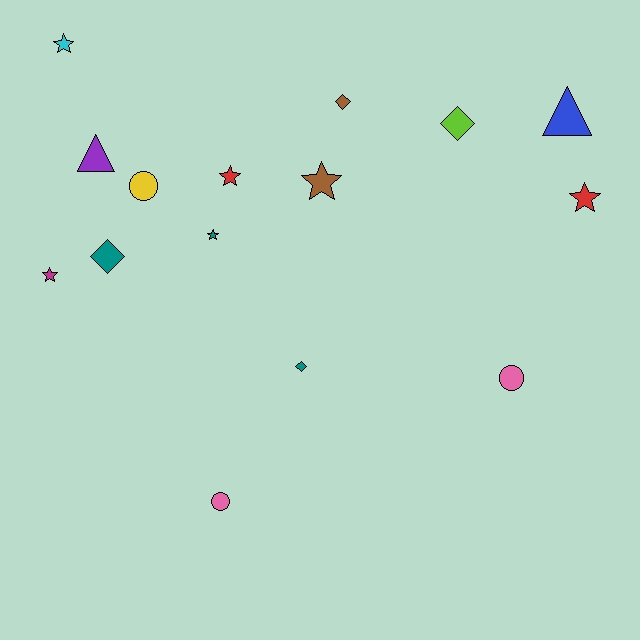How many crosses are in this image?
There are no crosses.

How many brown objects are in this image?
There are 2 brown objects.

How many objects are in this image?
There are 15 objects.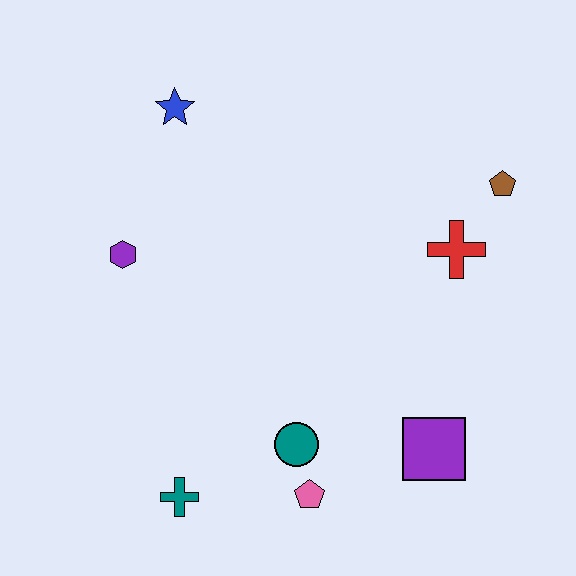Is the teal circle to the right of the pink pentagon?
No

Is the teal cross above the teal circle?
No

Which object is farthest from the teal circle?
The blue star is farthest from the teal circle.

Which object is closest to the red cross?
The brown pentagon is closest to the red cross.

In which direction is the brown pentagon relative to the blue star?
The brown pentagon is to the right of the blue star.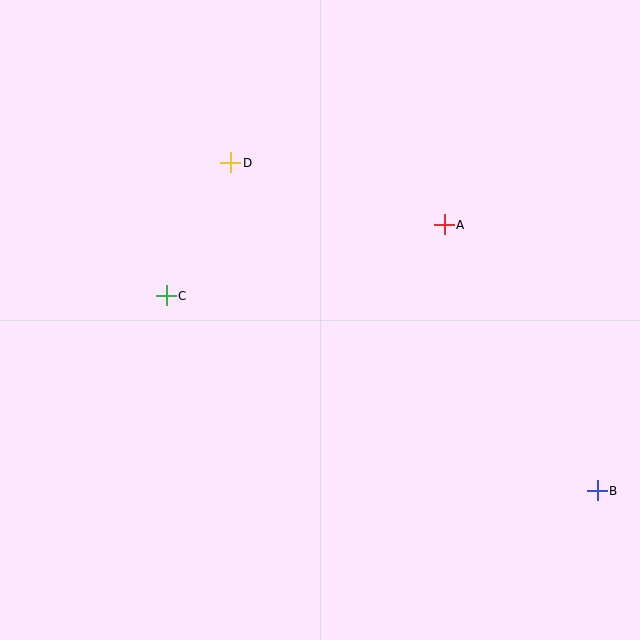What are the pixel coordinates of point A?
Point A is at (444, 225).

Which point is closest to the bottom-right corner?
Point B is closest to the bottom-right corner.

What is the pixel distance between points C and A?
The distance between C and A is 287 pixels.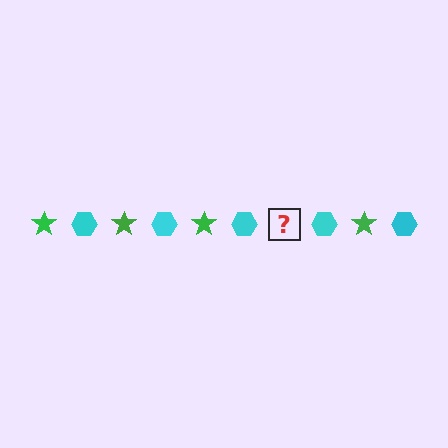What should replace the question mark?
The question mark should be replaced with a green star.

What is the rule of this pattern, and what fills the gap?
The rule is that the pattern alternates between green star and cyan hexagon. The gap should be filled with a green star.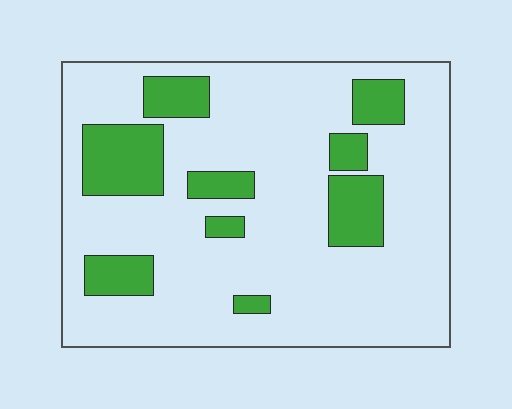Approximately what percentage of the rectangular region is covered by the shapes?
Approximately 20%.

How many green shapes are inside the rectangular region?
9.